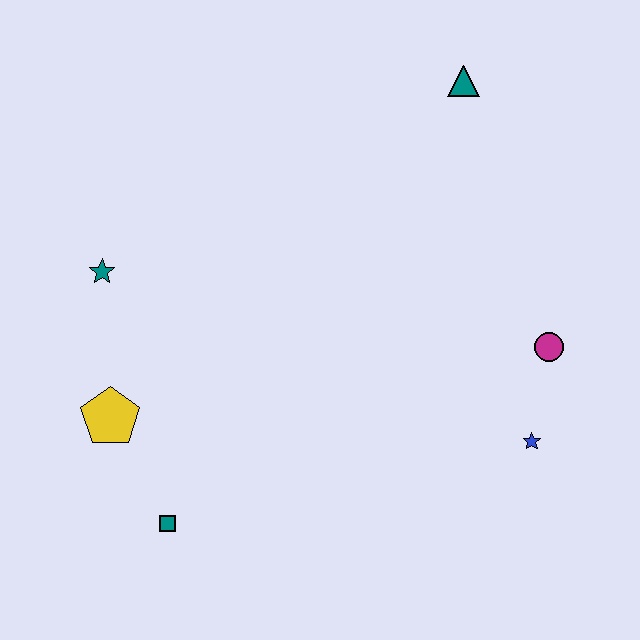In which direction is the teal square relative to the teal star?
The teal square is below the teal star.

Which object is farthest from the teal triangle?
The teal square is farthest from the teal triangle.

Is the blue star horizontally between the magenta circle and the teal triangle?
Yes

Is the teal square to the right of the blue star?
No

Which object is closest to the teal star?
The yellow pentagon is closest to the teal star.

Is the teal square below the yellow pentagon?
Yes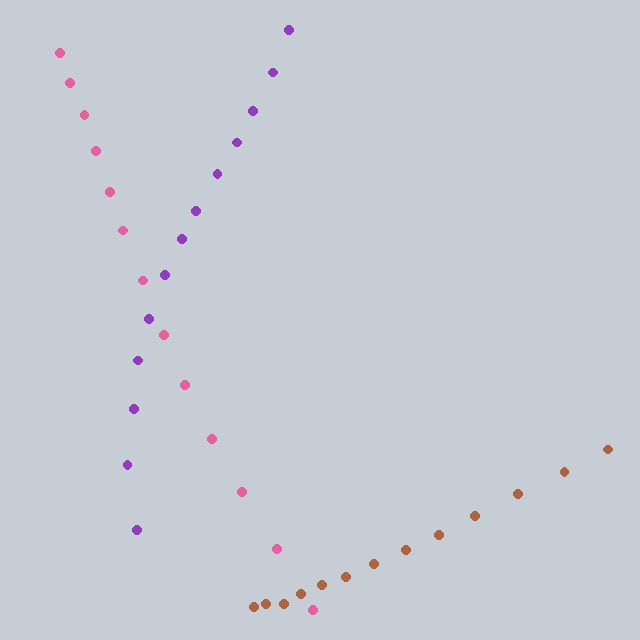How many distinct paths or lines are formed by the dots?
There are 3 distinct paths.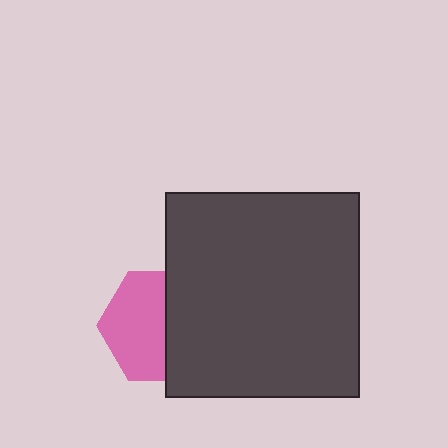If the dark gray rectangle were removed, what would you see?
You would see the complete pink hexagon.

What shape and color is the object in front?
The object in front is a dark gray rectangle.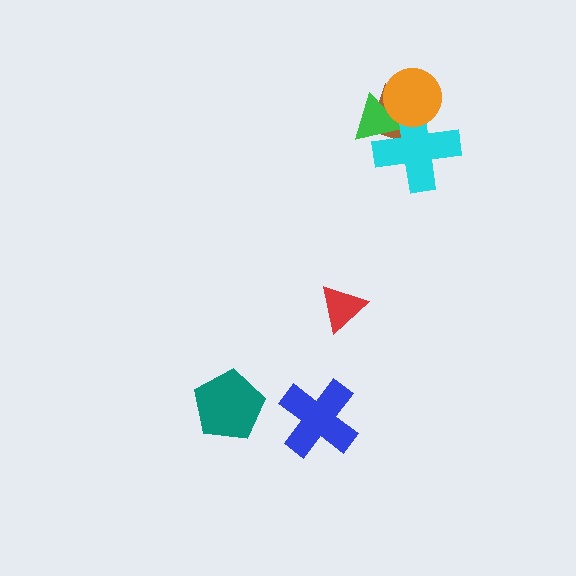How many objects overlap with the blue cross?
0 objects overlap with the blue cross.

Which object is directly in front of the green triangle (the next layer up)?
The cyan cross is directly in front of the green triangle.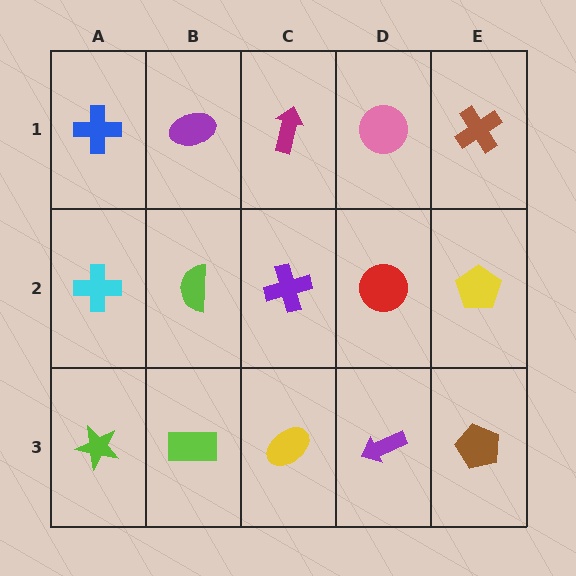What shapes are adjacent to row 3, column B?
A lime semicircle (row 2, column B), a lime star (row 3, column A), a yellow ellipse (row 3, column C).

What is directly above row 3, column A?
A cyan cross.